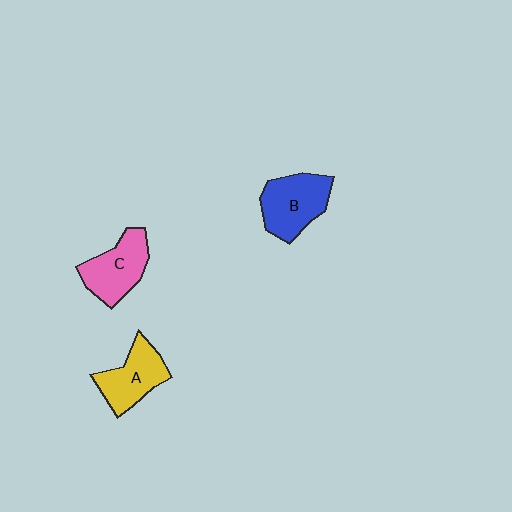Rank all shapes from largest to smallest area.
From largest to smallest: B (blue), C (pink), A (yellow).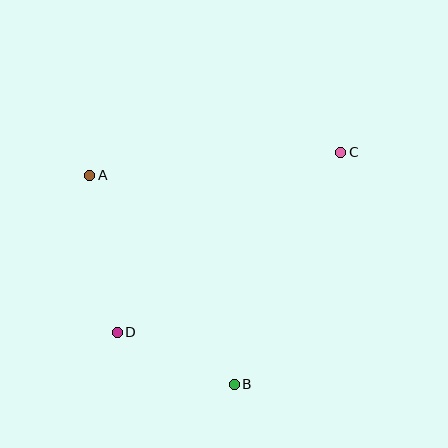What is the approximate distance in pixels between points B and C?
The distance between B and C is approximately 255 pixels.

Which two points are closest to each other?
Points B and D are closest to each other.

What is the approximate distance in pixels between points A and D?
The distance between A and D is approximately 160 pixels.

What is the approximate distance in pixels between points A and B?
The distance between A and B is approximately 254 pixels.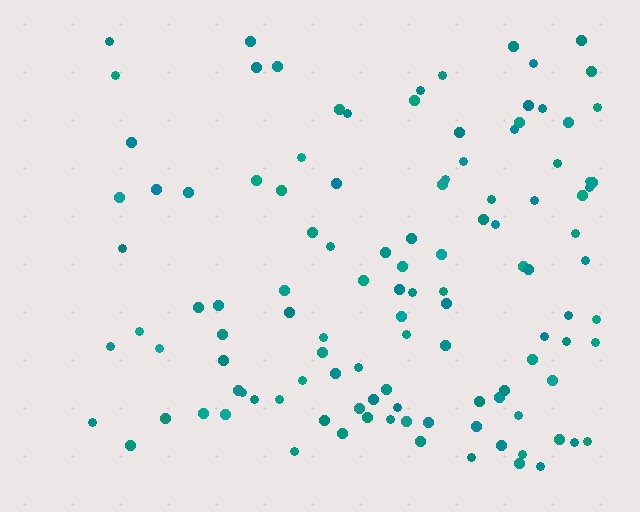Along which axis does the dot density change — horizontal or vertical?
Horizontal.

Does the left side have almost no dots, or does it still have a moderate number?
Still a moderate number, just noticeably fewer than the right.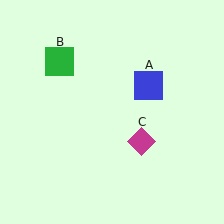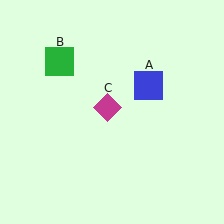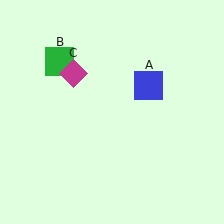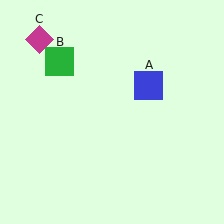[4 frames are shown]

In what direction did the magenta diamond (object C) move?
The magenta diamond (object C) moved up and to the left.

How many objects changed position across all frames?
1 object changed position: magenta diamond (object C).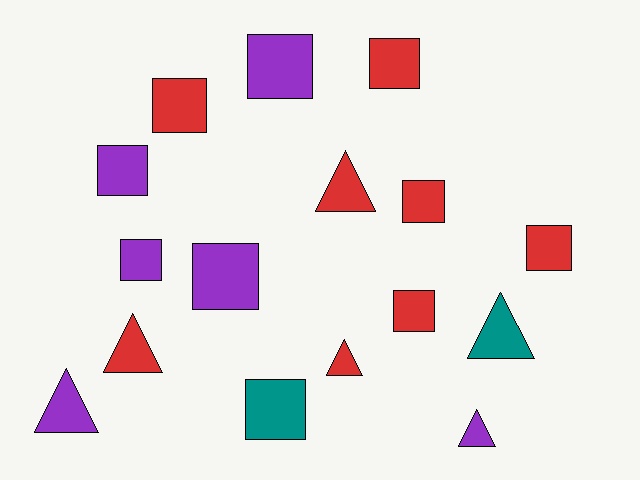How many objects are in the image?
There are 16 objects.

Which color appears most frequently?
Red, with 8 objects.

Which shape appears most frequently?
Square, with 10 objects.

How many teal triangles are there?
There is 1 teal triangle.